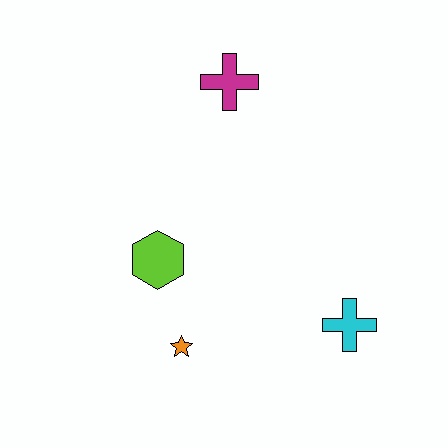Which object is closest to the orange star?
The lime hexagon is closest to the orange star.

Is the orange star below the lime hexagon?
Yes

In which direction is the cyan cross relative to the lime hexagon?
The cyan cross is to the right of the lime hexagon.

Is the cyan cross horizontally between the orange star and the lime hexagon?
No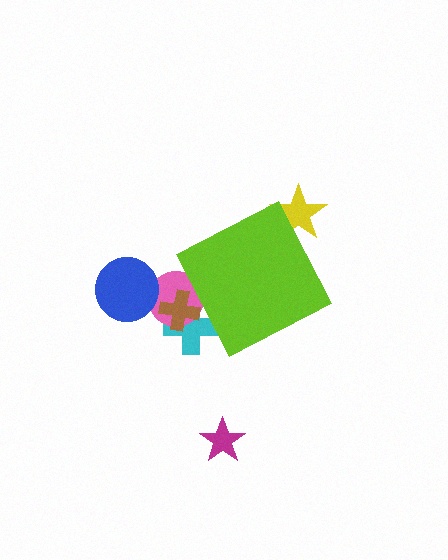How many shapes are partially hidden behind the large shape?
4 shapes are partially hidden.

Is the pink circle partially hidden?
Yes, the pink circle is partially hidden behind the lime diamond.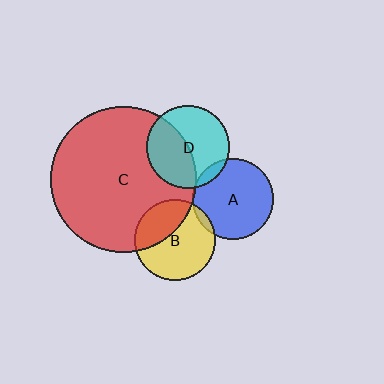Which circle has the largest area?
Circle C (red).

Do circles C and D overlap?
Yes.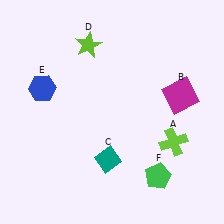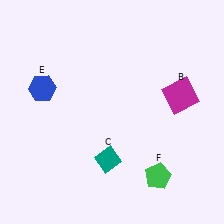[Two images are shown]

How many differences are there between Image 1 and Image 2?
There are 2 differences between the two images.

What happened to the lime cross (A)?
The lime cross (A) was removed in Image 2. It was in the bottom-right area of Image 1.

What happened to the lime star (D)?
The lime star (D) was removed in Image 2. It was in the top-left area of Image 1.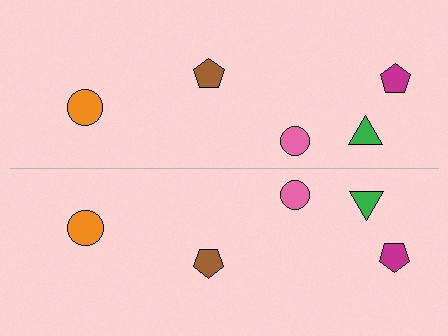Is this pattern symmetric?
Yes, this pattern has bilateral (reflection) symmetry.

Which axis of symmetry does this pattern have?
The pattern has a horizontal axis of symmetry running through the center of the image.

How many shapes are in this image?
There are 10 shapes in this image.